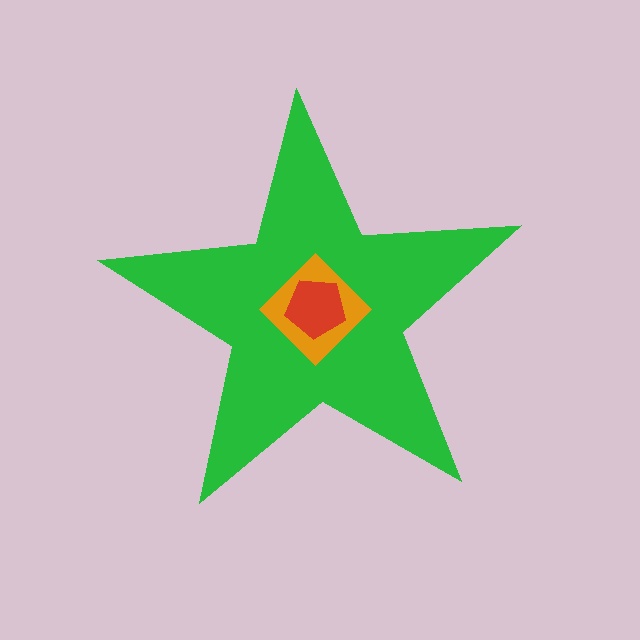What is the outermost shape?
The green star.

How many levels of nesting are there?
3.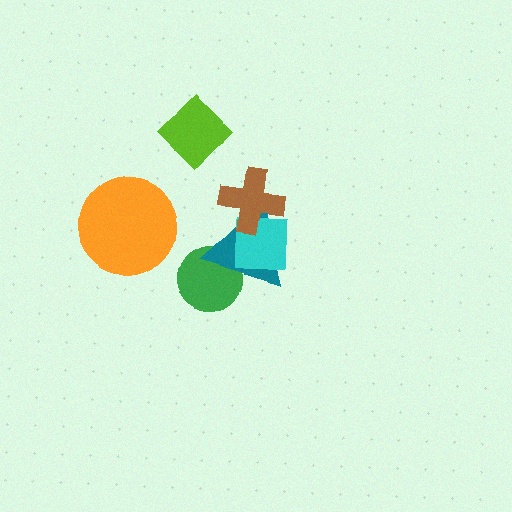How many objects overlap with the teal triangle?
3 objects overlap with the teal triangle.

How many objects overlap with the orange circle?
0 objects overlap with the orange circle.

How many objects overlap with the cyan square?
2 objects overlap with the cyan square.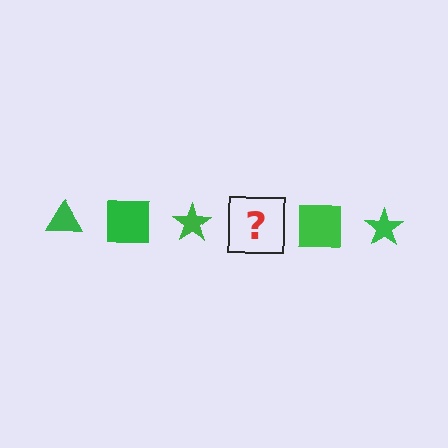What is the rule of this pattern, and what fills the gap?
The rule is that the pattern cycles through triangle, square, star shapes in green. The gap should be filled with a green triangle.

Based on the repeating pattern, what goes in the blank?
The blank should be a green triangle.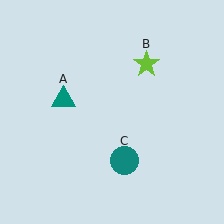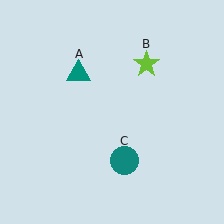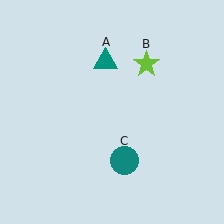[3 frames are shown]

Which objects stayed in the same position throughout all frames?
Lime star (object B) and teal circle (object C) remained stationary.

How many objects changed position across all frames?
1 object changed position: teal triangle (object A).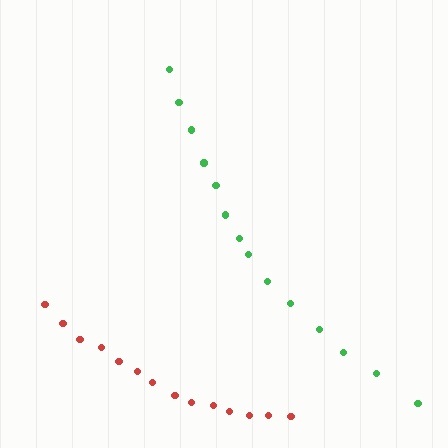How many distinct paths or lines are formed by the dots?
There are 2 distinct paths.